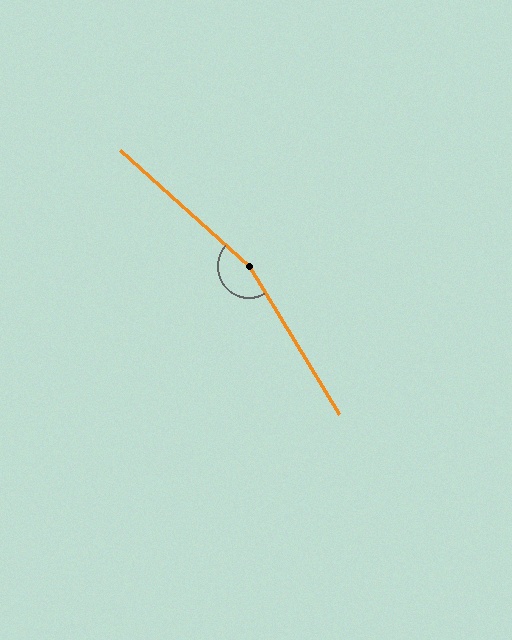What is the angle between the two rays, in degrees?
Approximately 163 degrees.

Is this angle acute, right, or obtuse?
It is obtuse.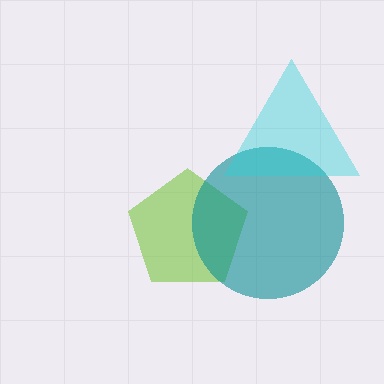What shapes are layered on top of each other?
The layered shapes are: a lime pentagon, a teal circle, a cyan triangle.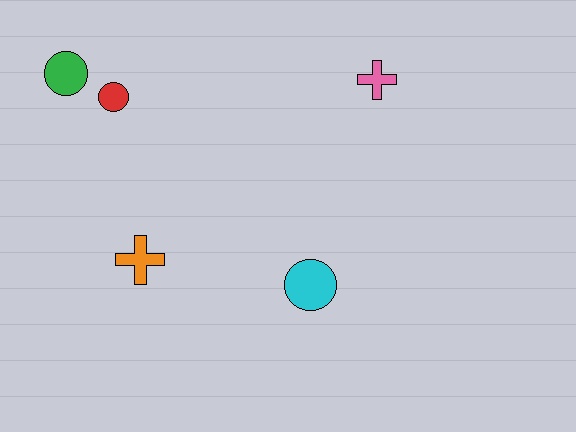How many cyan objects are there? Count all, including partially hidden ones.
There is 1 cyan object.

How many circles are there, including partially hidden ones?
There are 3 circles.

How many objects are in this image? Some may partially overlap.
There are 5 objects.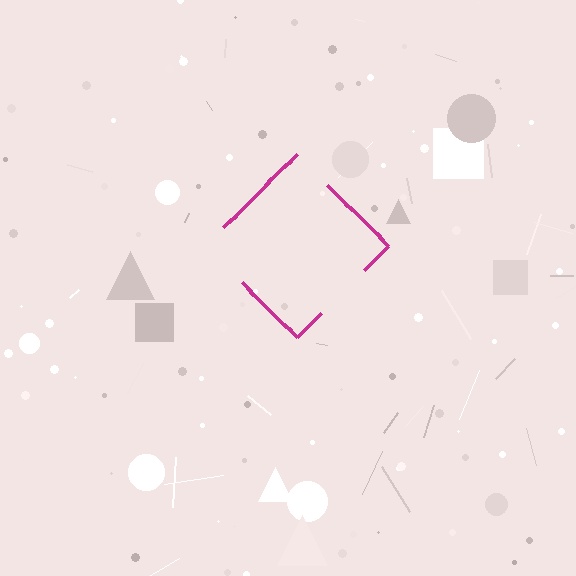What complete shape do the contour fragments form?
The contour fragments form a diamond.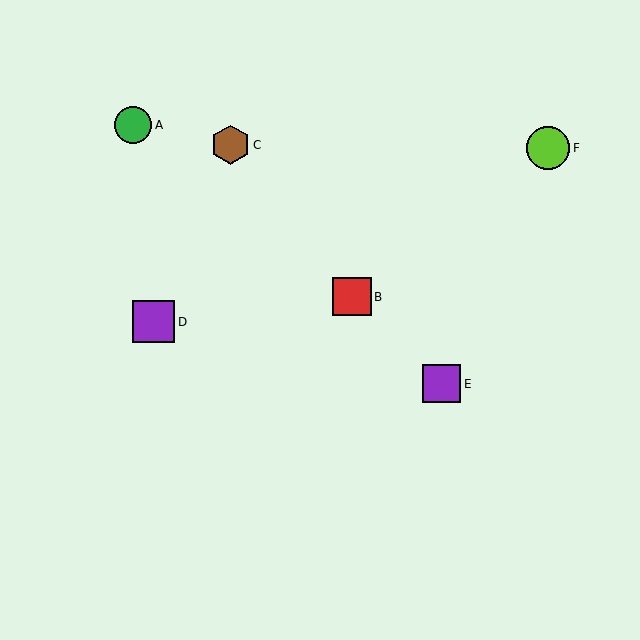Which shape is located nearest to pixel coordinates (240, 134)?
The brown hexagon (labeled C) at (231, 145) is nearest to that location.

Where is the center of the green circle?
The center of the green circle is at (133, 125).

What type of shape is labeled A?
Shape A is a green circle.